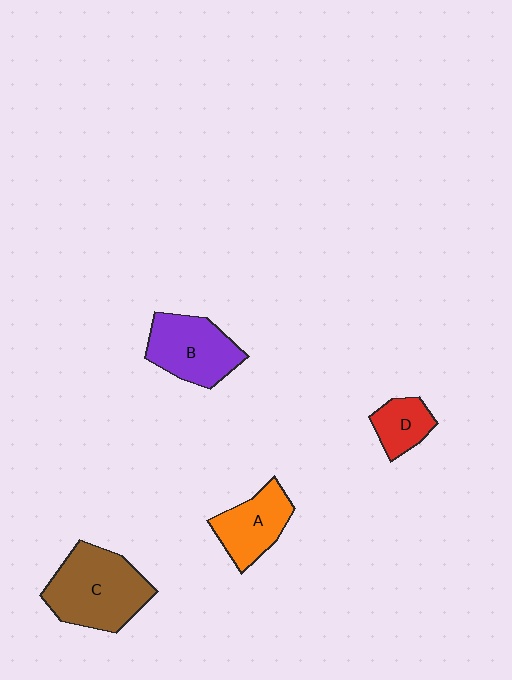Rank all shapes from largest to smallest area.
From largest to smallest: C (brown), B (purple), A (orange), D (red).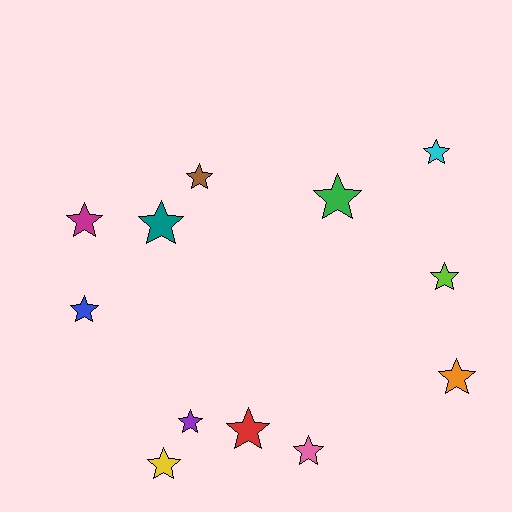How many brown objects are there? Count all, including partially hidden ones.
There is 1 brown object.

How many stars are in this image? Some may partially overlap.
There are 12 stars.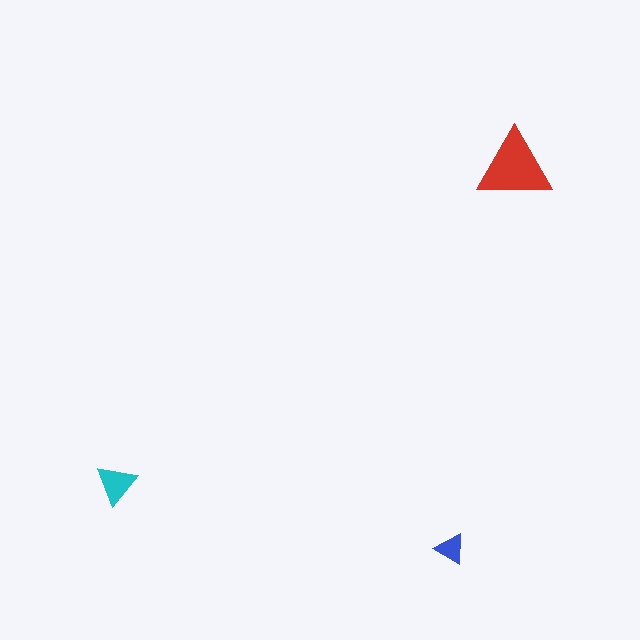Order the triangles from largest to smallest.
the red one, the cyan one, the blue one.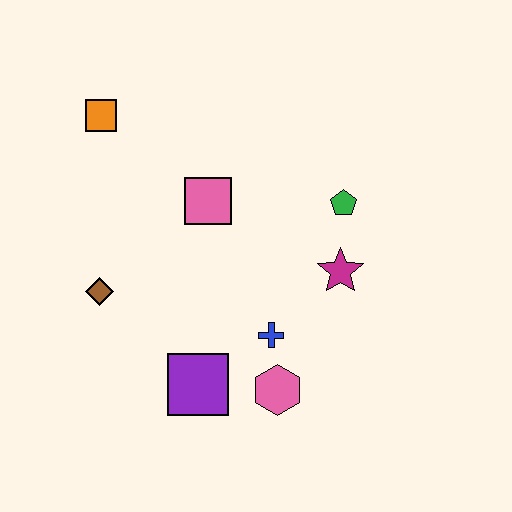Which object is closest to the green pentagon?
The magenta star is closest to the green pentagon.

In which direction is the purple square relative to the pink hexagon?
The purple square is to the left of the pink hexagon.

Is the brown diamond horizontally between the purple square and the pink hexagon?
No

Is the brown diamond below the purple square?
No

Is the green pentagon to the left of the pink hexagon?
No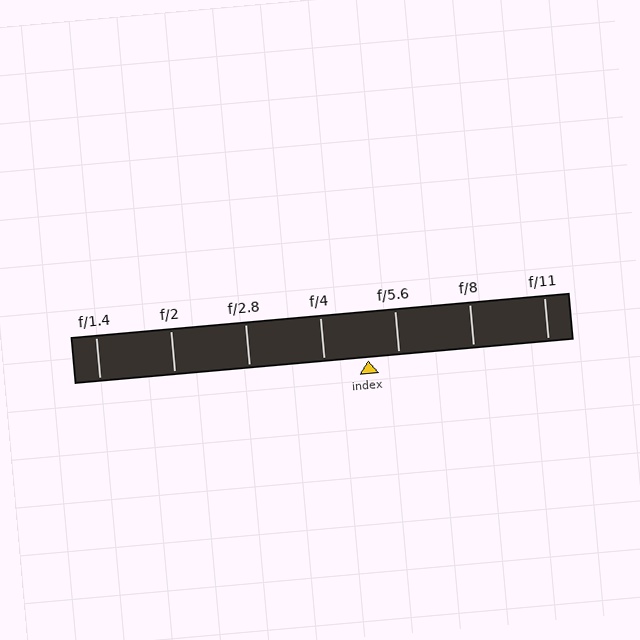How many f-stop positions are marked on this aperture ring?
There are 7 f-stop positions marked.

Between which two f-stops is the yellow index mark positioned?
The index mark is between f/4 and f/5.6.